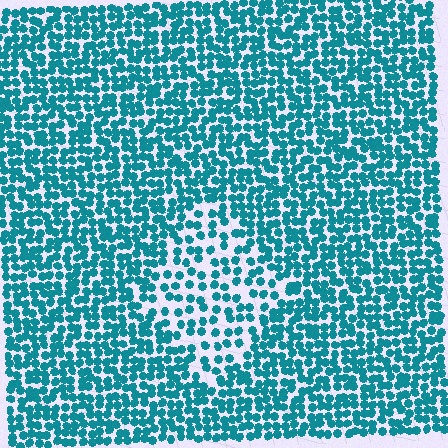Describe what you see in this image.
The image contains small teal elements arranged at two different densities. A diamond-shaped region is visible where the elements are less densely packed than the surrounding area.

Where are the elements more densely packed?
The elements are more densely packed outside the diamond boundary.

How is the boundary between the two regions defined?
The boundary is defined by a change in element density (approximately 1.9x ratio). All elements are the same color, size, and shape.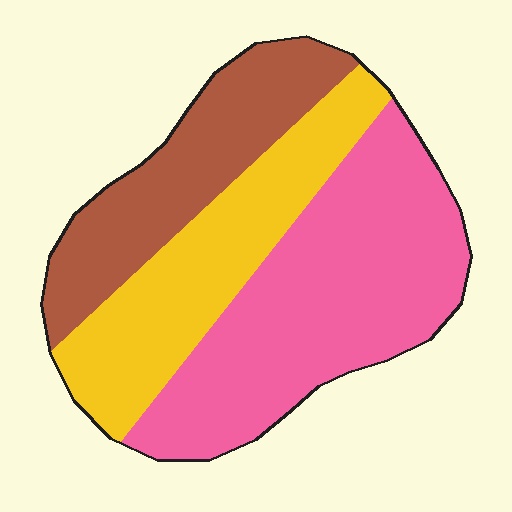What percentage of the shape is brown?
Brown takes up about one quarter (1/4) of the shape.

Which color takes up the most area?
Pink, at roughly 45%.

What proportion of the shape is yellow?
Yellow covers around 30% of the shape.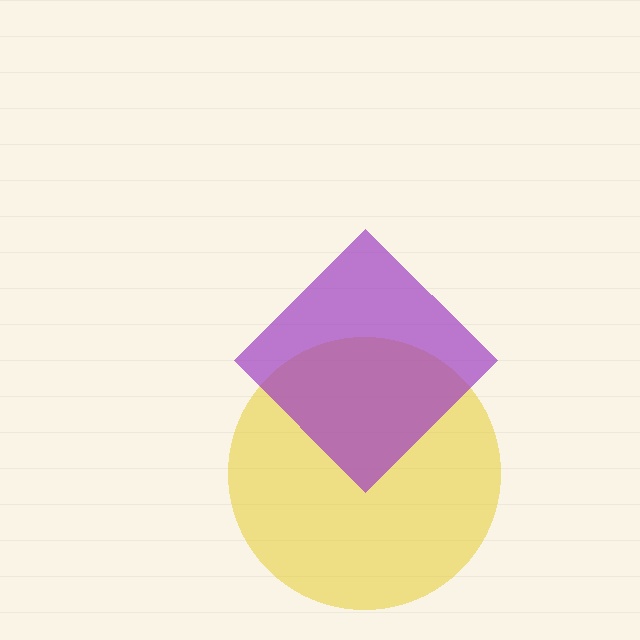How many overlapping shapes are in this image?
There are 2 overlapping shapes in the image.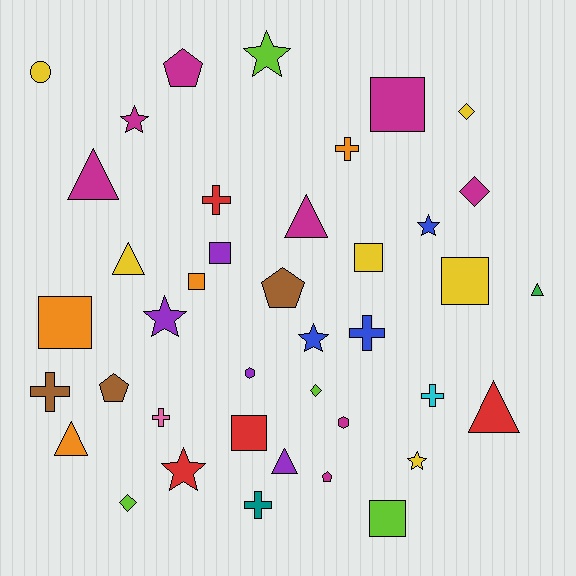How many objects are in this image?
There are 40 objects.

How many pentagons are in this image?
There are 4 pentagons.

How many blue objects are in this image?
There are 3 blue objects.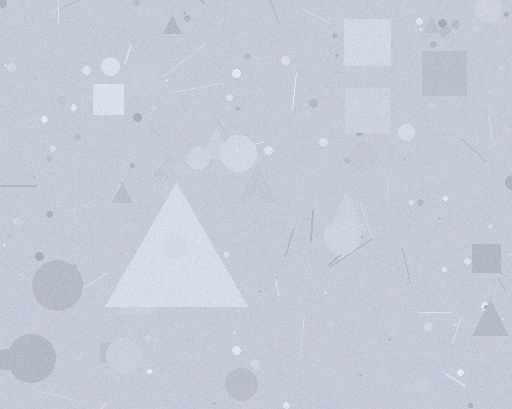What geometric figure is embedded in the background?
A triangle is embedded in the background.